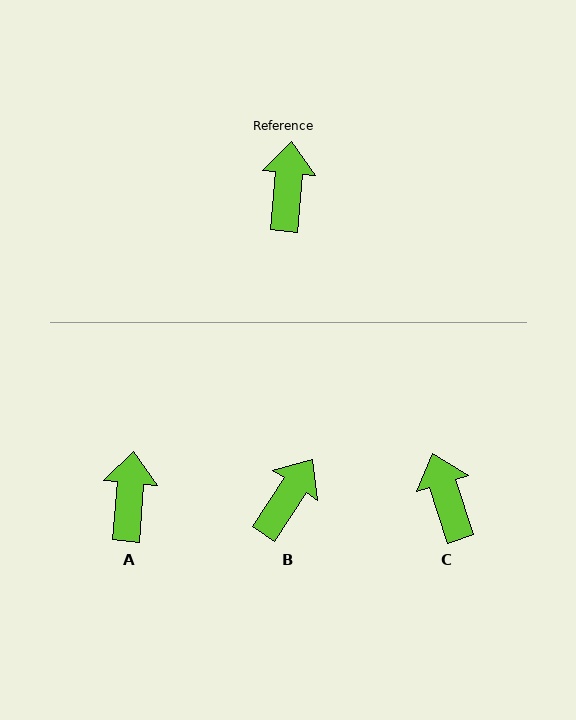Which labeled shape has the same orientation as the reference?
A.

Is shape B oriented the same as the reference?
No, it is off by about 29 degrees.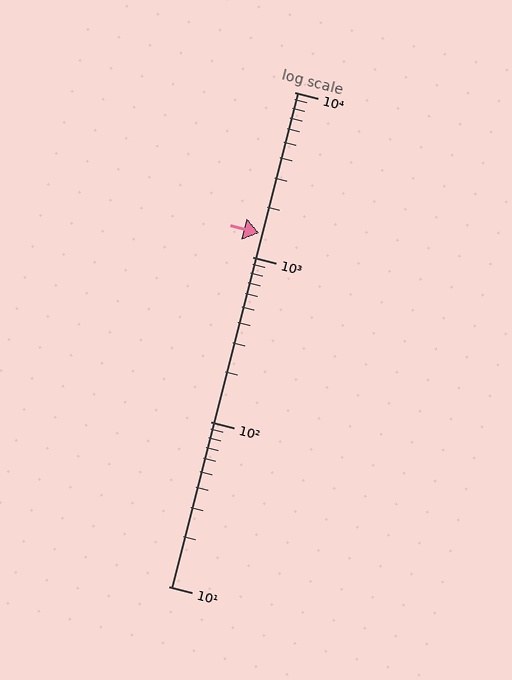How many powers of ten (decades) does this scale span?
The scale spans 3 decades, from 10 to 10000.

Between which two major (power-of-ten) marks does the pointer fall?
The pointer is between 1000 and 10000.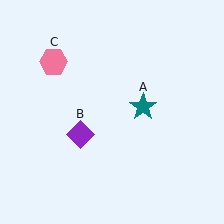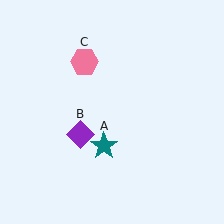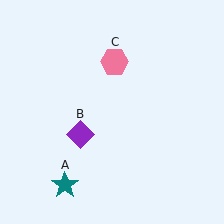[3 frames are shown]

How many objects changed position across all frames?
2 objects changed position: teal star (object A), pink hexagon (object C).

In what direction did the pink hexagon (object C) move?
The pink hexagon (object C) moved right.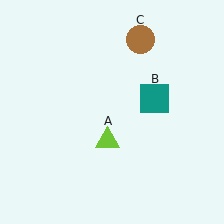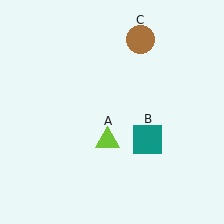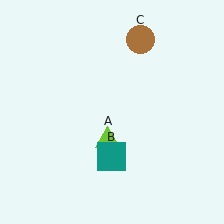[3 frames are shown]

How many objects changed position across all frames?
1 object changed position: teal square (object B).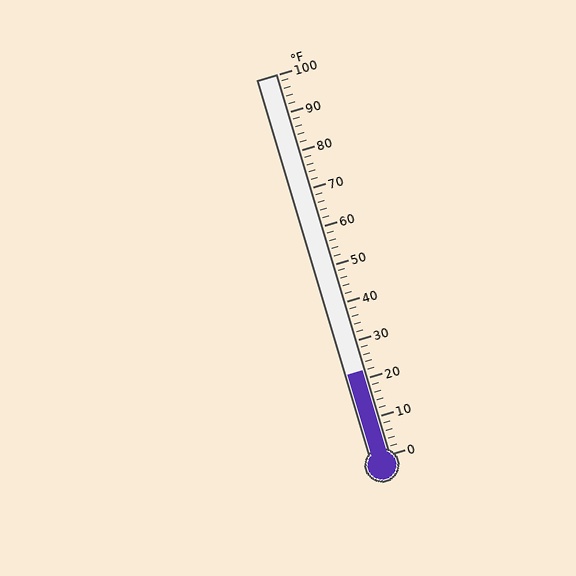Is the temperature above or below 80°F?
The temperature is below 80°F.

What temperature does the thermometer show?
The thermometer shows approximately 22°F.